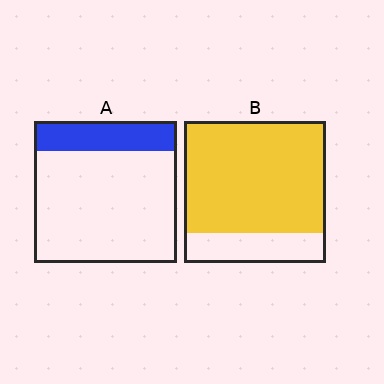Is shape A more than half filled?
No.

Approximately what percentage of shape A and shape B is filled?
A is approximately 20% and B is approximately 80%.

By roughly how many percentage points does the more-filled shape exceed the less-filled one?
By roughly 60 percentage points (B over A).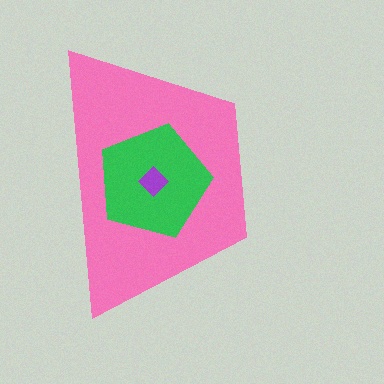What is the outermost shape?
The pink trapezoid.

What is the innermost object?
The purple diamond.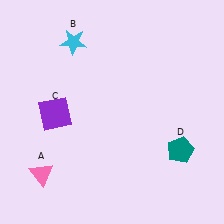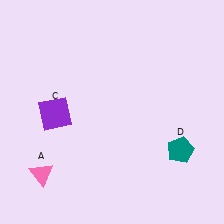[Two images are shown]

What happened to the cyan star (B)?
The cyan star (B) was removed in Image 2. It was in the top-left area of Image 1.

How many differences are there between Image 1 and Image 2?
There is 1 difference between the two images.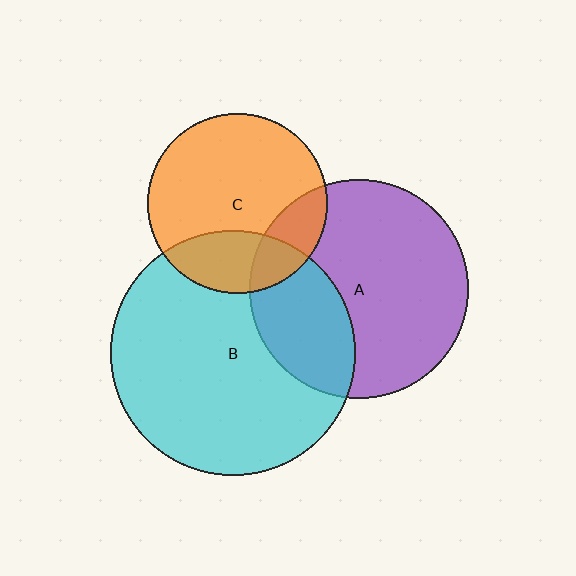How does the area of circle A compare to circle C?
Approximately 1.5 times.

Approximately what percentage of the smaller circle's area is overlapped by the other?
Approximately 20%.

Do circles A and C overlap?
Yes.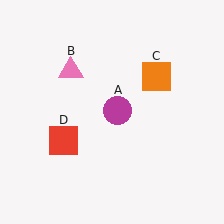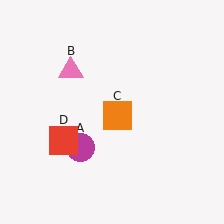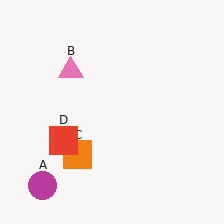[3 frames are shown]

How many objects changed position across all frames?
2 objects changed position: magenta circle (object A), orange square (object C).